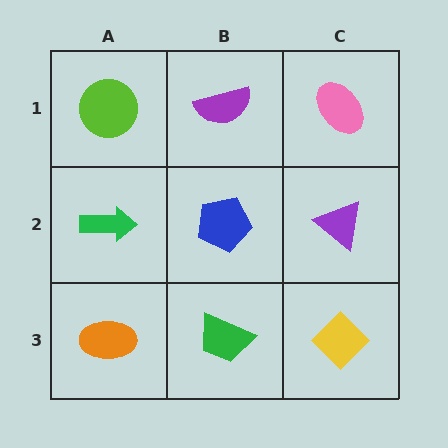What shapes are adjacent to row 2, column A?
A lime circle (row 1, column A), an orange ellipse (row 3, column A), a blue pentagon (row 2, column B).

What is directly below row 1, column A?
A green arrow.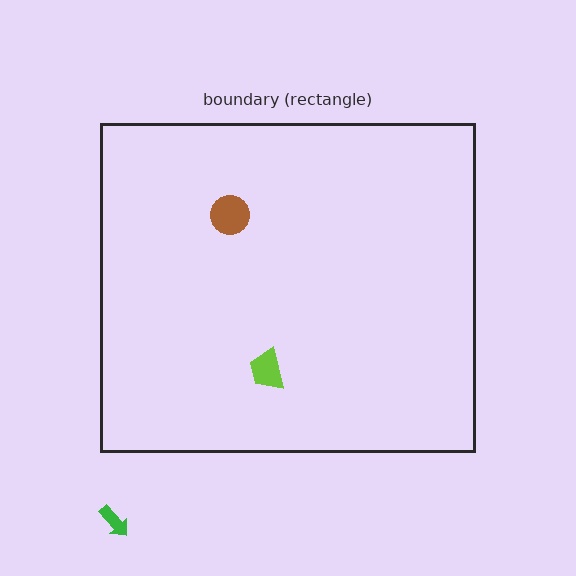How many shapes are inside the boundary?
2 inside, 1 outside.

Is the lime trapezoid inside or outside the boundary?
Inside.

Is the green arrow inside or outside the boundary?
Outside.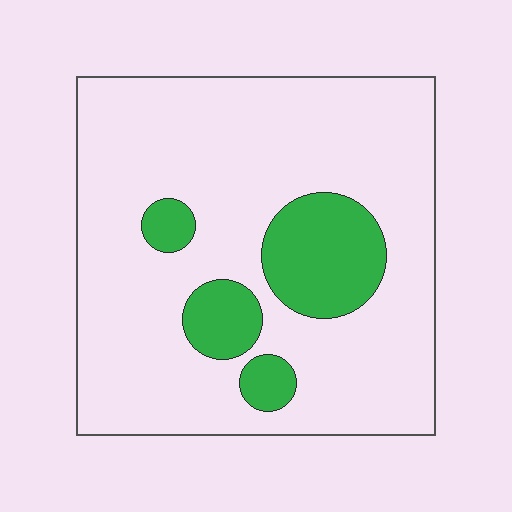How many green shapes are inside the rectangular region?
4.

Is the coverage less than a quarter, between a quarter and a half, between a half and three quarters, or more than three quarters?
Less than a quarter.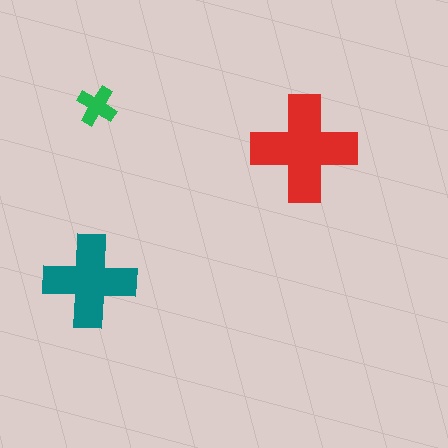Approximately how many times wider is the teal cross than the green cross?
About 2.5 times wider.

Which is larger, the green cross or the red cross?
The red one.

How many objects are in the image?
There are 3 objects in the image.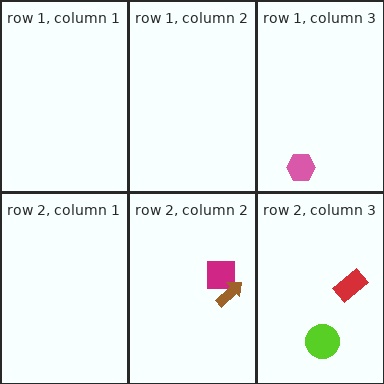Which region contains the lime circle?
The row 2, column 3 region.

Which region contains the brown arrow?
The row 2, column 2 region.